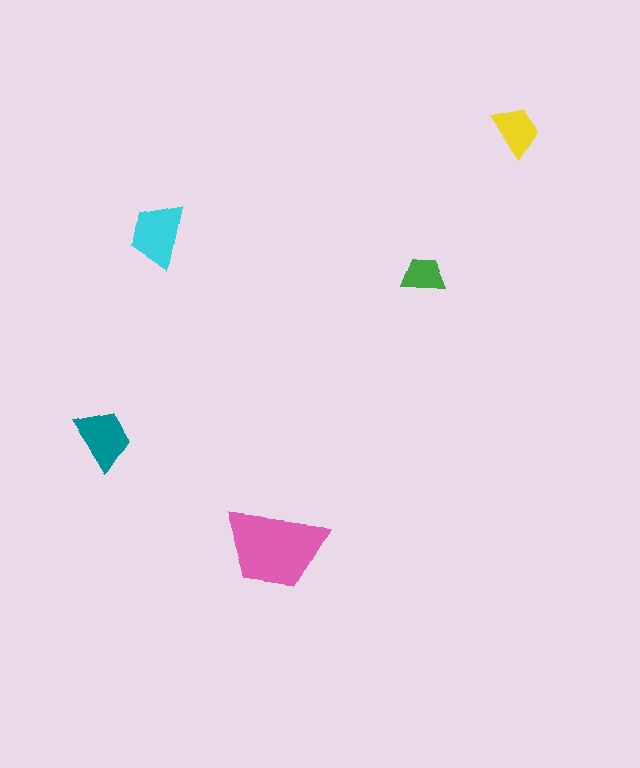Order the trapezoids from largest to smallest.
the pink one, the cyan one, the teal one, the yellow one, the green one.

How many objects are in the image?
There are 5 objects in the image.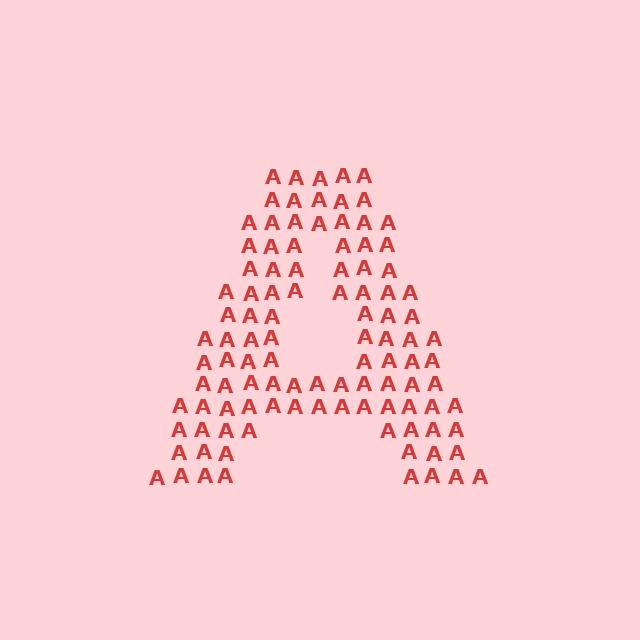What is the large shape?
The large shape is the letter A.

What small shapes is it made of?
It is made of small letter A's.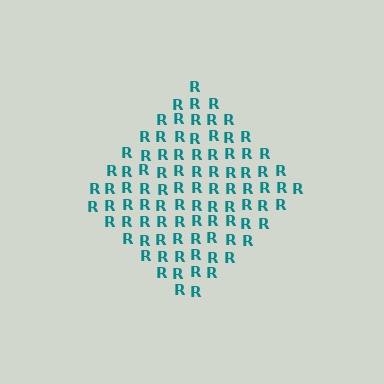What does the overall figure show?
The overall figure shows a diamond.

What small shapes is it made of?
It is made of small letter R's.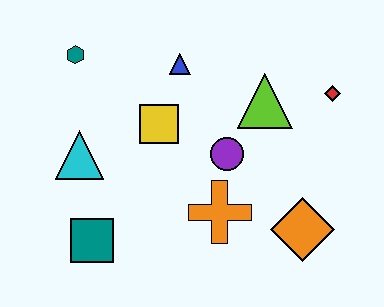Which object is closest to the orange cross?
The purple circle is closest to the orange cross.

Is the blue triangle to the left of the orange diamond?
Yes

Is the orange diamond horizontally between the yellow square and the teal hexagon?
No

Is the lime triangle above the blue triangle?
No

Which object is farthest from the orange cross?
The teal hexagon is farthest from the orange cross.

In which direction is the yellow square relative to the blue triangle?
The yellow square is below the blue triangle.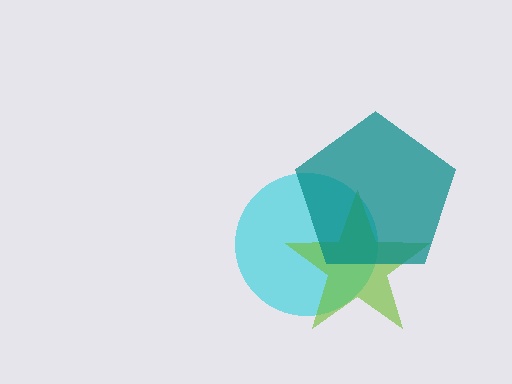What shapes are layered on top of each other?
The layered shapes are: a cyan circle, a lime star, a teal pentagon.